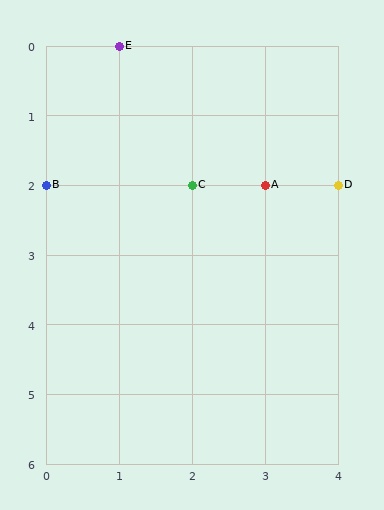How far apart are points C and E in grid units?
Points C and E are 1 column and 2 rows apart (about 2.2 grid units diagonally).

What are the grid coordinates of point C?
Point C is at grid coordinates (2, 2).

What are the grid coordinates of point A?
Point A is at grid coordinates (3, 2).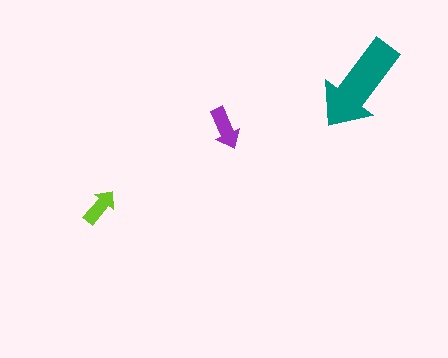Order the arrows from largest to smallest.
the teal one, the purple one, the lime one.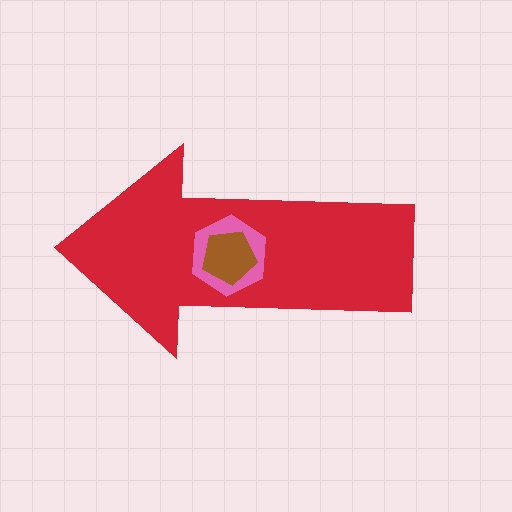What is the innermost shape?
The brown pentagon.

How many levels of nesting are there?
3.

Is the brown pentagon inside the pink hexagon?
Yes.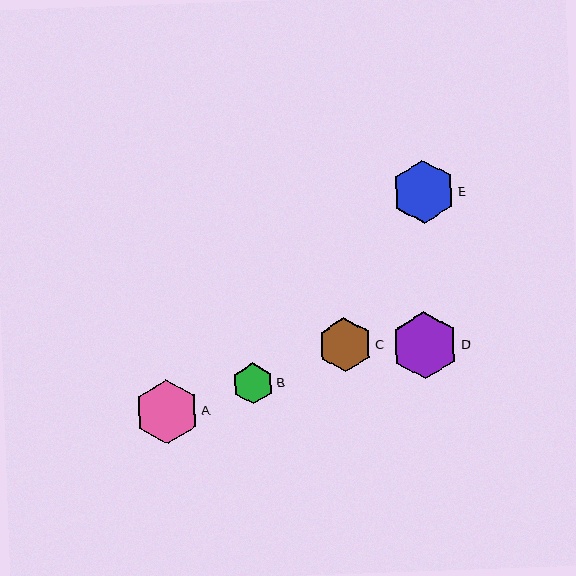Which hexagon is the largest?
Hexagon D is the largest with a size of approximately 67 pixels.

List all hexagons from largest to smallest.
From largest to smallest: D, A, E, C, B.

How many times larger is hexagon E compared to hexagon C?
Hexagon E is approximately 1.2 times the size of hexagon C.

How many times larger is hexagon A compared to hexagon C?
Hexagon A is approximately 1.2 times the size of hexagon C.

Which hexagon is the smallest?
Hexagon B is the smallest with a size of approximately 41 pixels.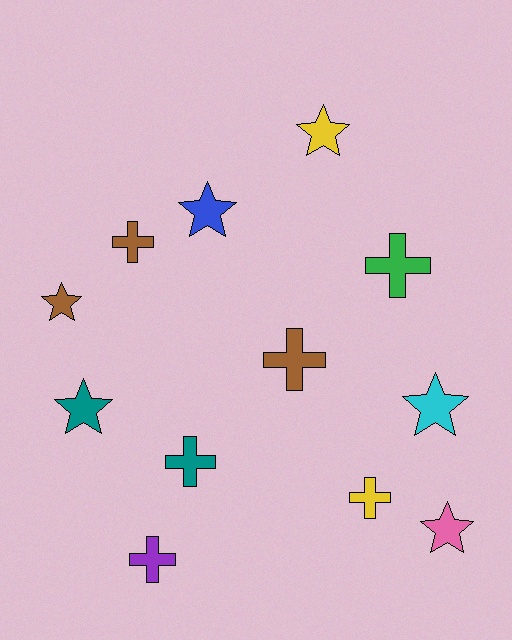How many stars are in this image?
There are 6 stars.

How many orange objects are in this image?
There are no orange objects.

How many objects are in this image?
There are 12 objects.